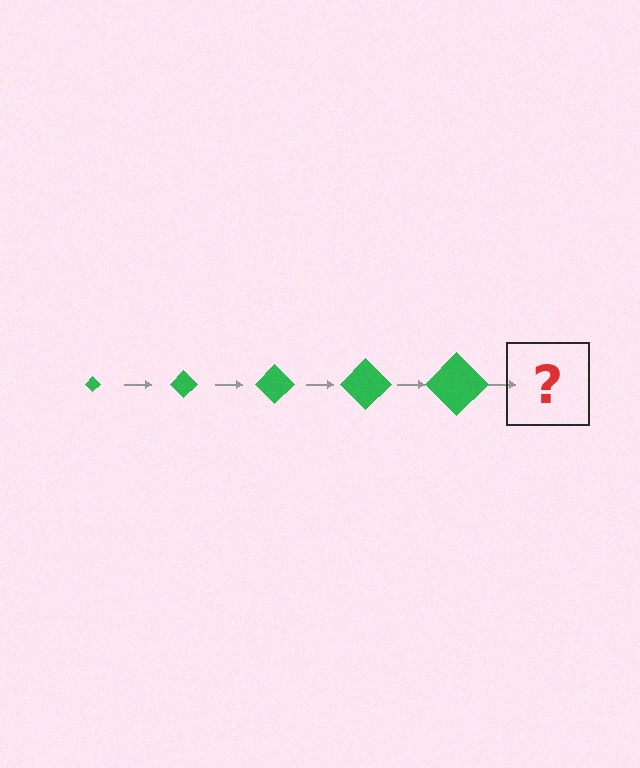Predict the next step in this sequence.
The next step is a green diamond, larger than the previous one.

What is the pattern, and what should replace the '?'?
The pattern is that the diamond gets progressively larger each step. The '?' should be a green diamond, larger than the previous one.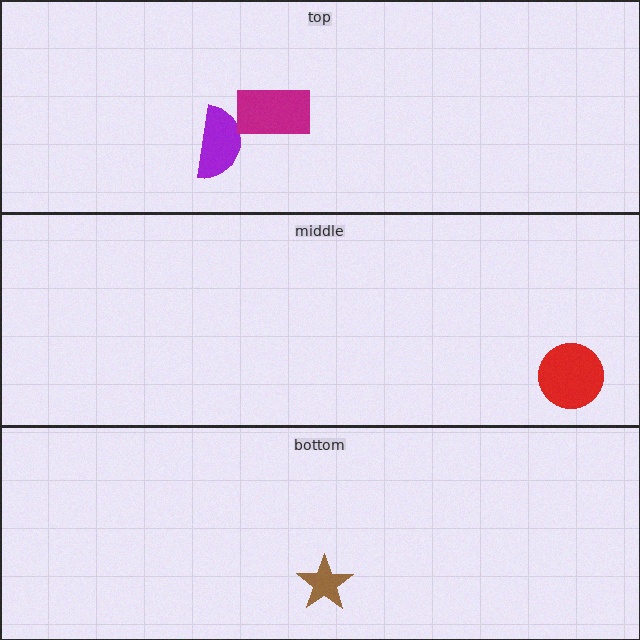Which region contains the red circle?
The middle region.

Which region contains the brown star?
The bottom region.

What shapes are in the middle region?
The red circle.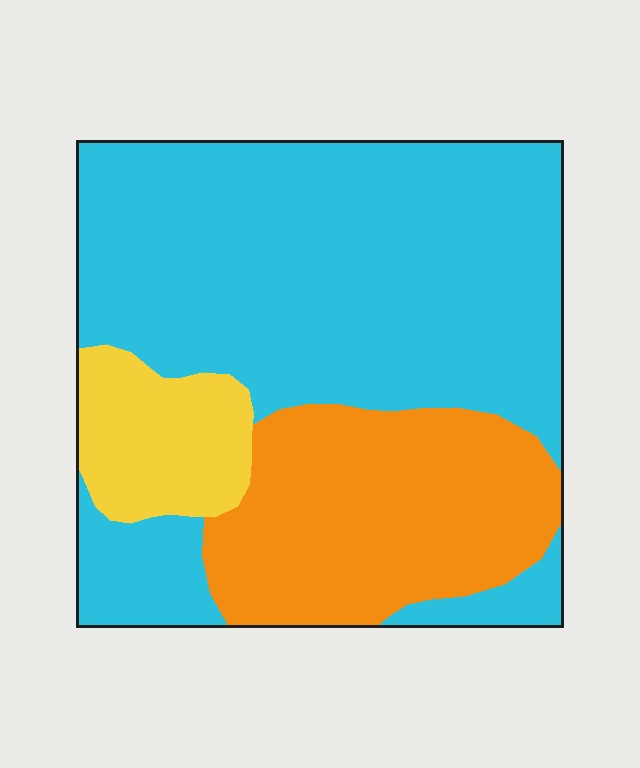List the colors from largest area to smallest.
From largest to smallest: cyan, orange, yellow.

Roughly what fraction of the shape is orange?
Orange covers around 25% of the shape.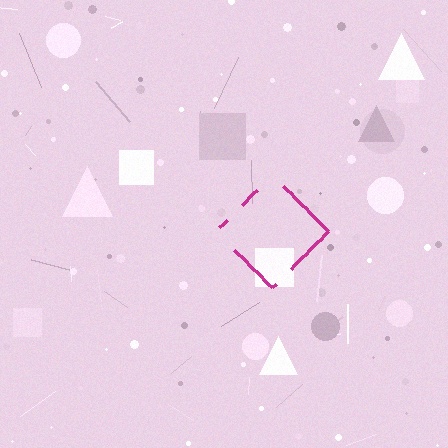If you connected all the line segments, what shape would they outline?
They would outline a diamond.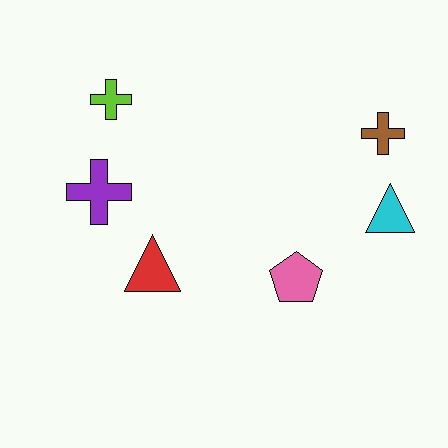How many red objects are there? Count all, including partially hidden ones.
There is 1 red object.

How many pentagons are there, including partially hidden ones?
There is 1 pentagon.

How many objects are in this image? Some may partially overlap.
There are 6 objects.